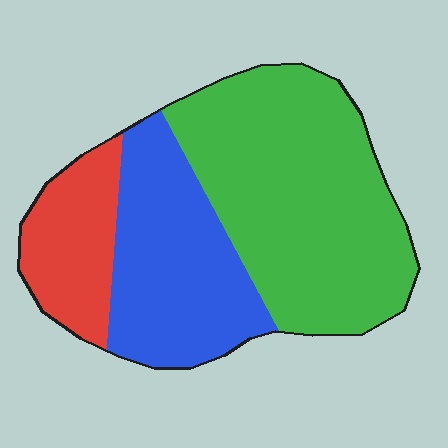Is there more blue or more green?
Green.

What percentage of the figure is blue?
Blue takes up about one third (1/3) of the figure.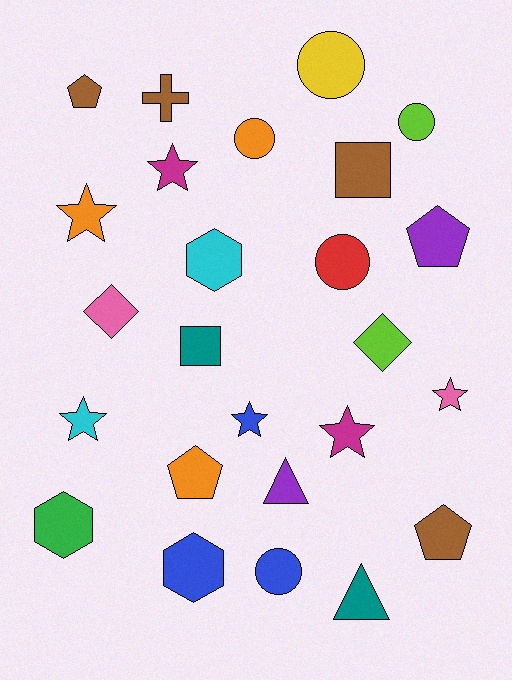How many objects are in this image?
There are 25 objects.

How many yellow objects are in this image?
There is 1 yellow object.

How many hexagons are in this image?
There are 3 hexagons.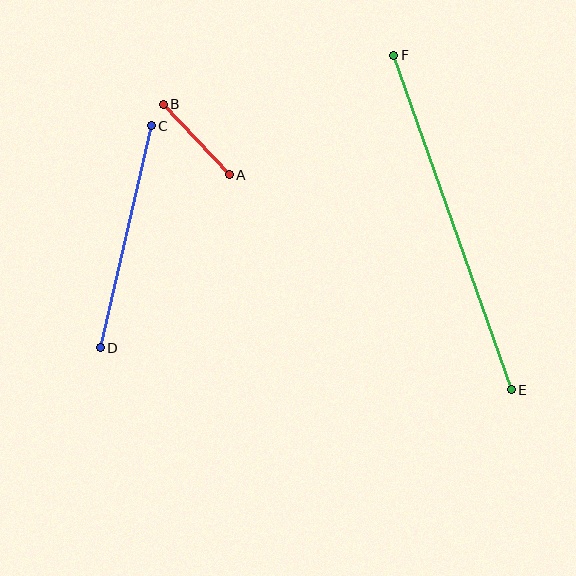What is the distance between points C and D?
The distance is approximately 228 pixels.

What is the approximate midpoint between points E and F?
The midpoint is at approximately (453, 223) pixels.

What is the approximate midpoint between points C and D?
The midpoint is at approximately (126, 237) pixels.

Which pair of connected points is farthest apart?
Points E and F are farthest apart.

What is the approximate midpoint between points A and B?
The midpoint is at approximately (196, 139) pixels.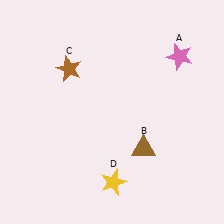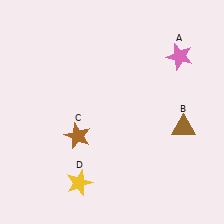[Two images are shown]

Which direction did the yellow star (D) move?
The yellow star (D) moved left.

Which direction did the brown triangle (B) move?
The brown triangle (B) moved right.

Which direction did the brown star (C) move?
The brown star (C) moved down.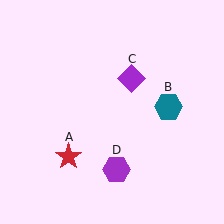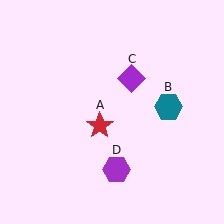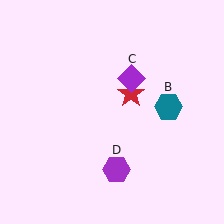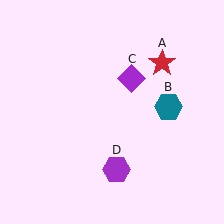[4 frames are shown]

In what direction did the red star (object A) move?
The red star (object A) moved up and to the right.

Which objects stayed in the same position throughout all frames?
Teal hexagon (object B) and purple diamond (object C) and purple hexagon (object D) remained stationary.